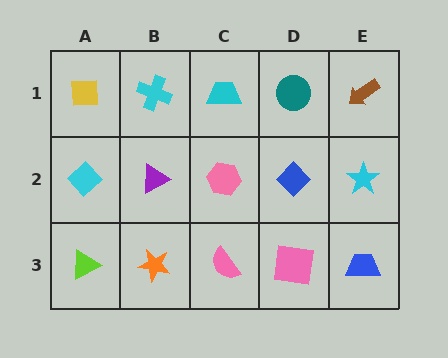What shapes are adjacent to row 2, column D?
A teal circle (row 1, column D), a pink square (row 3, column D), a pink hexagon (row 2, column C), a cyan star (row 2, column E).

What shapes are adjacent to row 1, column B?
A purple triangle (row 2, column B), a yellow square (row 1, column A), a cyan trapezoid (row 1, column C).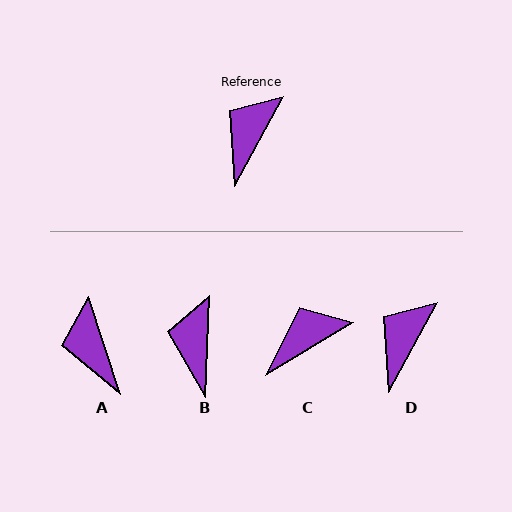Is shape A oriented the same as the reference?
No, it is off by about 47 degrees.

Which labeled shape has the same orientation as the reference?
D.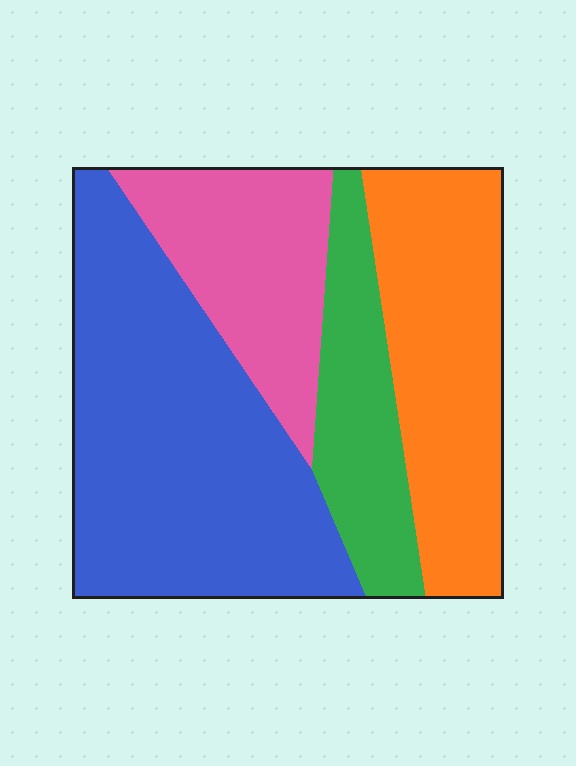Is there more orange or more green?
Orange.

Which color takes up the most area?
Blue, at roughly 40%.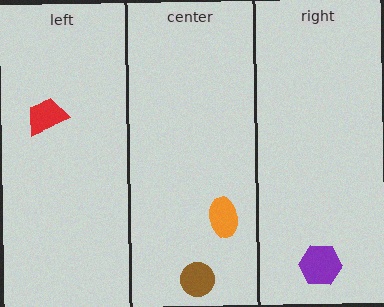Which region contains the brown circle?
The center region.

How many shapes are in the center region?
2.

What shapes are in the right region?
The purple hexagon.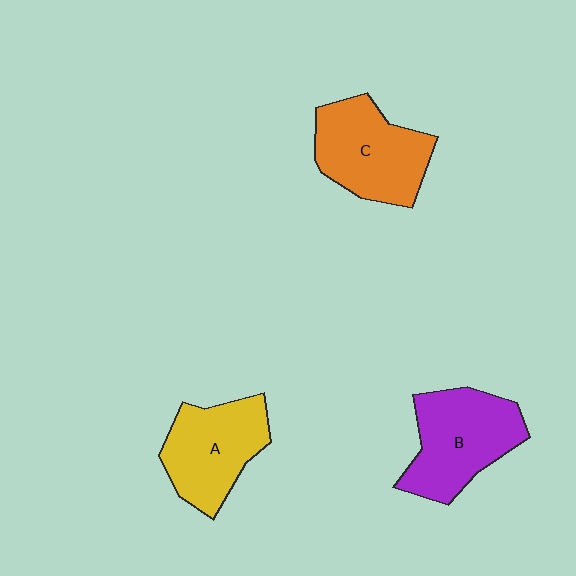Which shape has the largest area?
Shape B (purple).